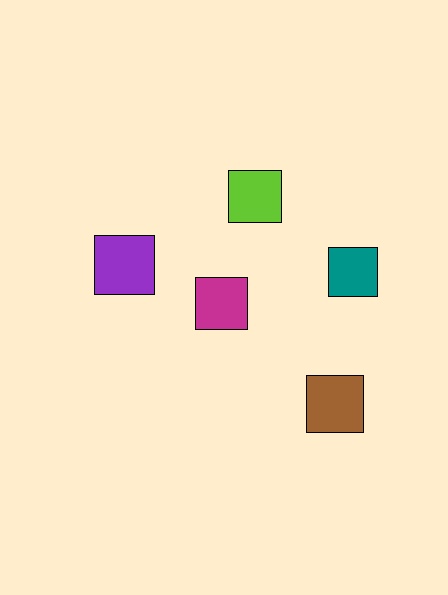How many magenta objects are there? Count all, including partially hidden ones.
There is 1 magenta object.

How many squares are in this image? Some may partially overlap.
There are 5 squares.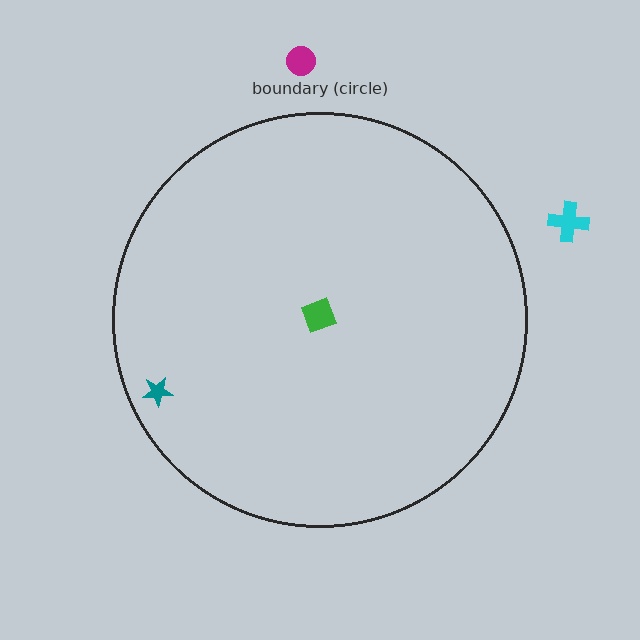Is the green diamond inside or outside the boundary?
Inside.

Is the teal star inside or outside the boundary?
Inside.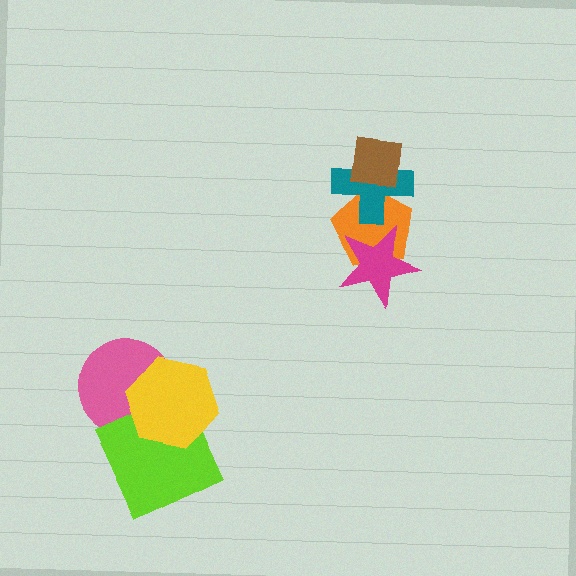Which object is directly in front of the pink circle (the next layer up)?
The lime square is directly in front of the pink circle.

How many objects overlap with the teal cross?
2 objects overlap with the teal cross.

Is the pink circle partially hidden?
Yes, it is partially covered by another shape.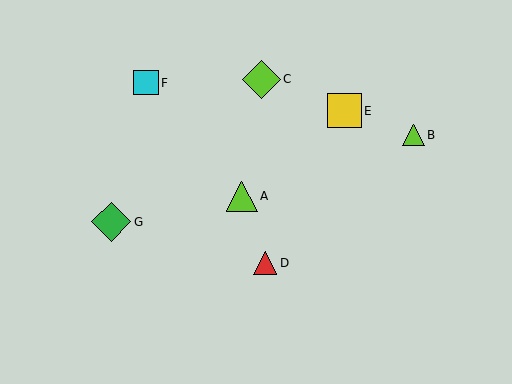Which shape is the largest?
The green diamond (labeled G) is the largest.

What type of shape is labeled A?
Shape A is a lime triangle.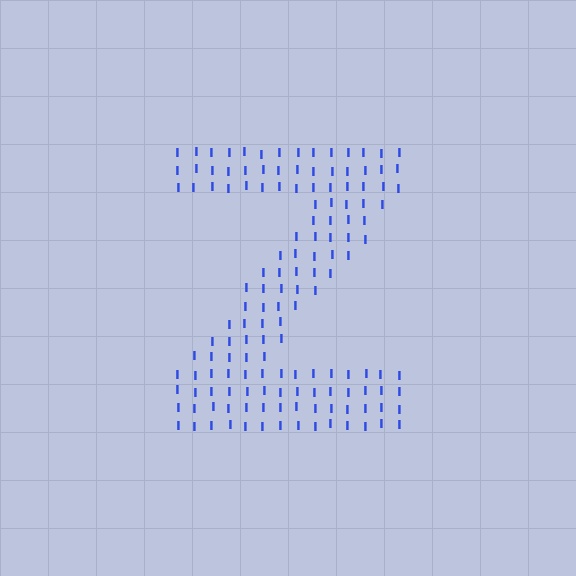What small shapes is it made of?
It is made of small letter I's.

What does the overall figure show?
The overall figure shows the letter Z.